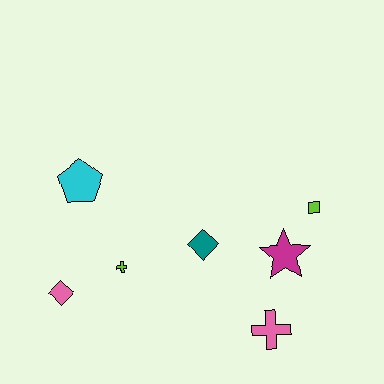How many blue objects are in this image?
There are no blue objects.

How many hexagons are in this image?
There are no hexagons.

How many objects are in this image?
There are 7 objects.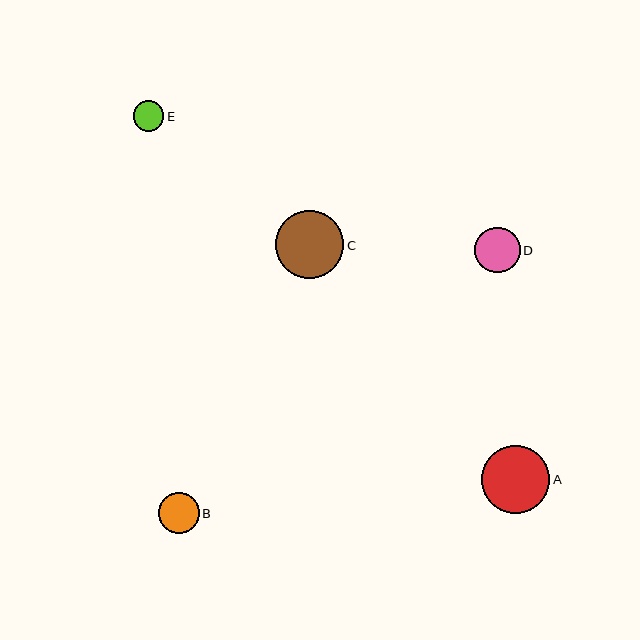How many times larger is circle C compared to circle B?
Circle C is approximately 1.7 times the size of circle B.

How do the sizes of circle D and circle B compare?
Circle D and circle B are approximately the same size.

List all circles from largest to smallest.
From largest to smallest: C, A, D, B, E.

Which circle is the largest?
Circle C is the largest with a size of approximately 68 pixels.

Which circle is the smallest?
Circle E is the smallest with a size of approximately 31 pixels.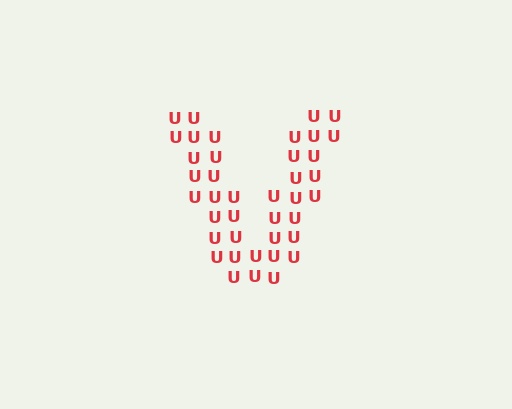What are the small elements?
The small elements are letter U's.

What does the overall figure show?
The overall figure shows the letter V.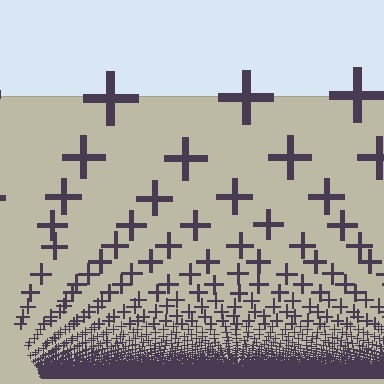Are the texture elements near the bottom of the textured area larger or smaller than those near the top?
Smaller. The gradient is inverted — elements near the bottom are smaller and denser.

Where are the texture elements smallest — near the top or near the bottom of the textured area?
Near the bottom.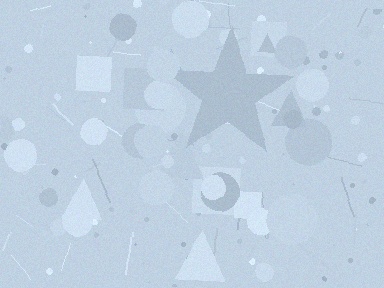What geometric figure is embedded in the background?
A star is embedded in the background.